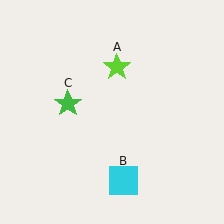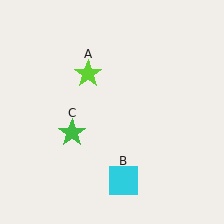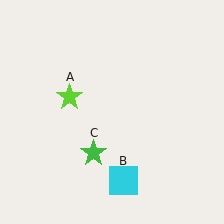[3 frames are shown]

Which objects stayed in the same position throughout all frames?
Cyan square (object B) remained stationary.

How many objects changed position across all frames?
2 objects changed position: lime star (object A), green star (object C).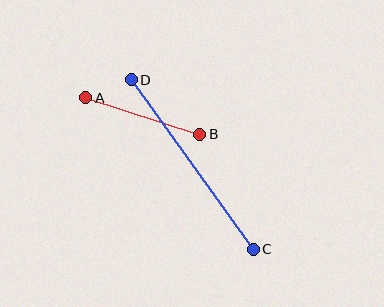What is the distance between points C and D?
The distance is approximately 209 pixels.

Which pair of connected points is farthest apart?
Points C and D are farthest apart.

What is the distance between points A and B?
The distance is approximately 120 pixels.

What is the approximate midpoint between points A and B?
The midpoint is at approximately (143, 116) pixels.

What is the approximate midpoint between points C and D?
The midpoint is at approximately (192, 164) pixels.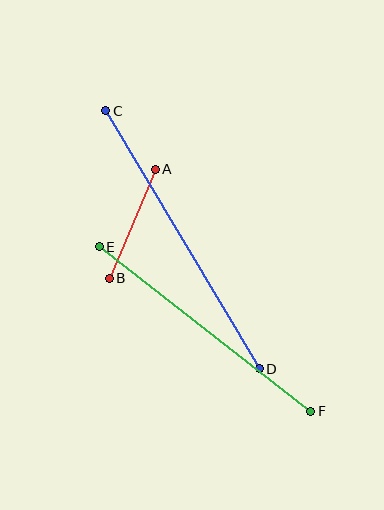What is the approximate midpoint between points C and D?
The midpoint is at approximately (182, 240) pixels.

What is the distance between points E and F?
The distance is approximately 268 pixels.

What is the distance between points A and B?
The distance is approximately 118 pixels.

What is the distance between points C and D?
The distance is approximately 300 pixels.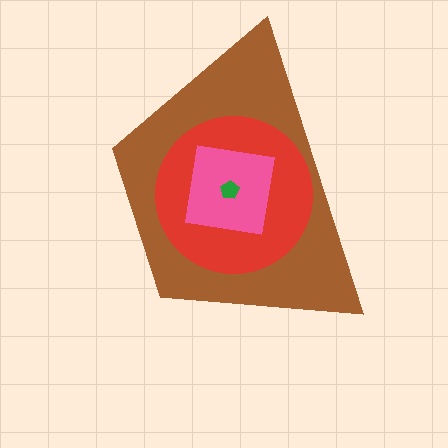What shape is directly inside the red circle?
The pink square.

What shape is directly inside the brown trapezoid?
The red circle.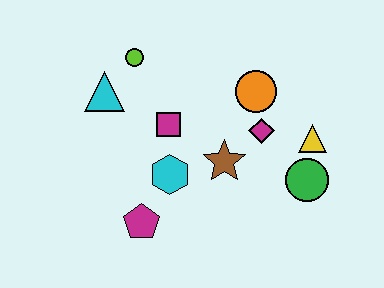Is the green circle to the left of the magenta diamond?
No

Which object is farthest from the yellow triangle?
The cyan triangle is farthest from the yellow triangle.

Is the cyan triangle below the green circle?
No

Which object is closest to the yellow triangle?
The green circle is closest to the yellow triangle.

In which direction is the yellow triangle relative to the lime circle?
The yellow triangle is to the right of the lime circle.